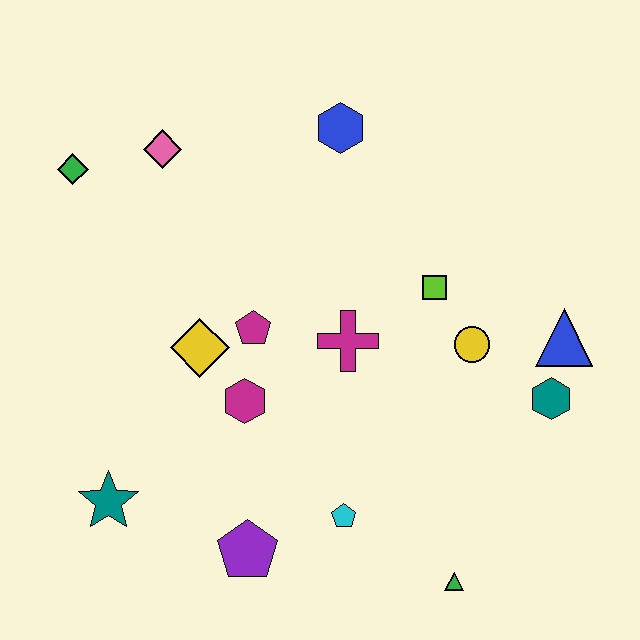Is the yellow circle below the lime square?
Yes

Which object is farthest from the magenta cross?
The green diamond is farthest from the magenta cross.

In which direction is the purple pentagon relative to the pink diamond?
The purple pentagon is below the pink diamond.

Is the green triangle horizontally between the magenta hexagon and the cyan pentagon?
No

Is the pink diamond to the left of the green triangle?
Yes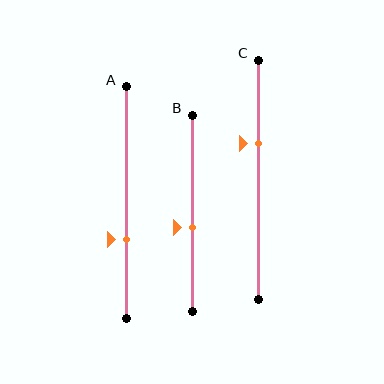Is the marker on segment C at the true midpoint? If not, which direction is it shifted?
No, the marker on segment C is shifted upward by about 15% of the segment length.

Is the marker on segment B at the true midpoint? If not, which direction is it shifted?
No, the marker on segment B is shifted downward by about 7% of the segment length.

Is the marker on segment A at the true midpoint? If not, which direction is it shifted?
No, the marker on segment A is shifted downward by about 16% of the segment length.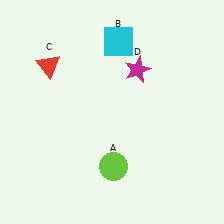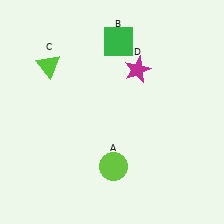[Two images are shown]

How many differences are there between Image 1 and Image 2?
There are 2 differences between the two images.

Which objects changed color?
B changed from cyan to green. C changed from red to lime.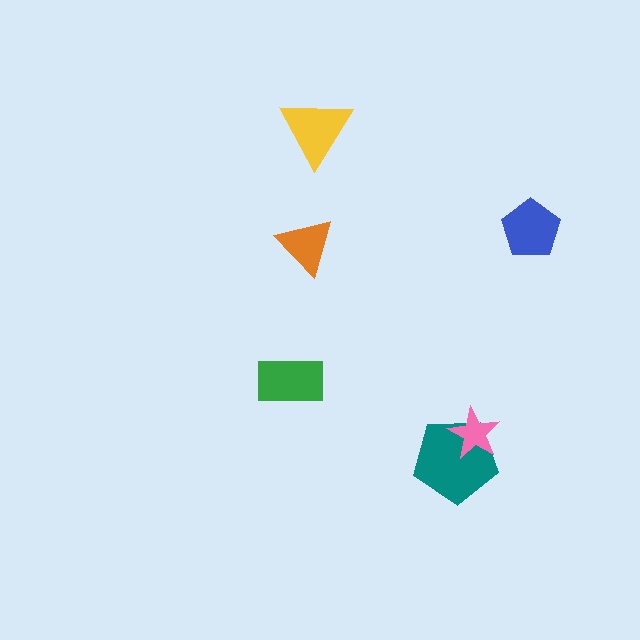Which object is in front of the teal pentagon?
The pink star is in front of the teal pentagon.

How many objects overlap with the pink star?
1 object overlaps with the pink star.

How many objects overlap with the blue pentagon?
0 objects overlap with the blue pentagon.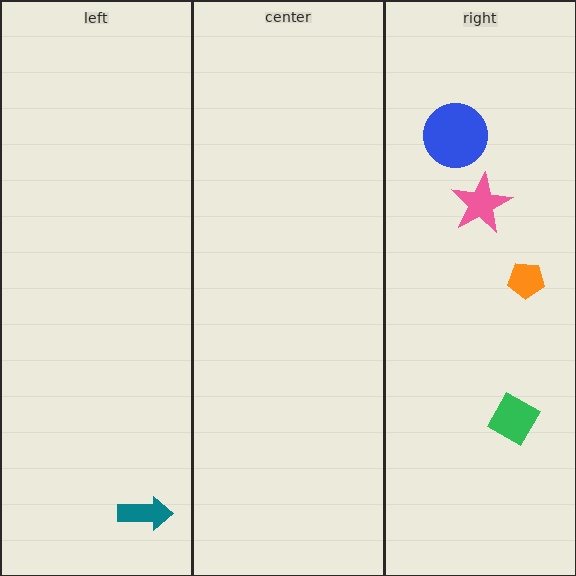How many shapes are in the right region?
4.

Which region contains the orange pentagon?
The right region.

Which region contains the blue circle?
The right region.